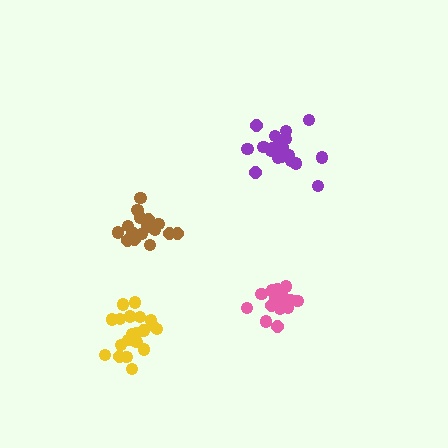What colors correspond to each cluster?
The clusters are colored: pink, yellow, brown, purple.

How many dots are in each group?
Group 1: 16 dots, Group 2: 21 dots, Group 3: 17 dots, Group 4: 20 dots (74 total).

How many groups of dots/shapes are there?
There are 4 groups.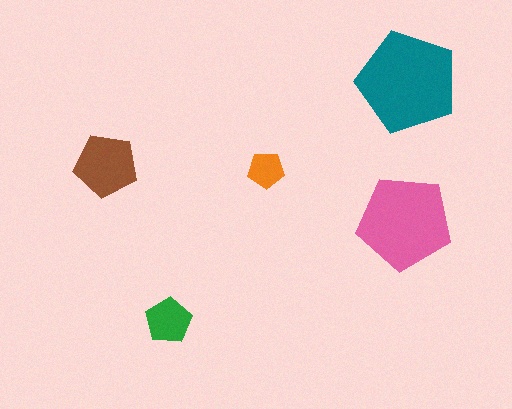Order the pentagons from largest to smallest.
the teal one, the pink one, the brown one, the green one, the orange one.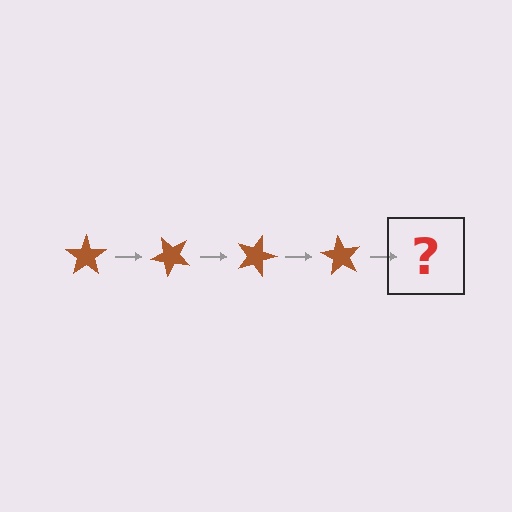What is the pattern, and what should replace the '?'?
The pattern is that the star rotates 45 degrees each step. The '?' should be a brown star rotated 180 degrees.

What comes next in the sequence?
The next element should be a brown star rotated 180 degrees.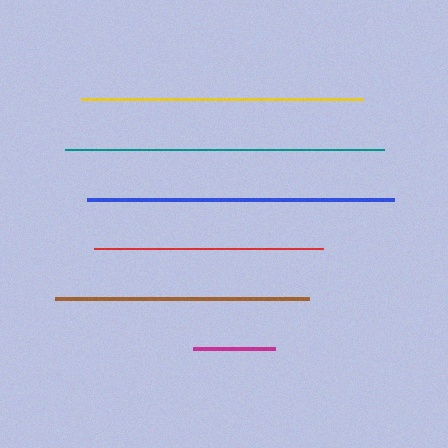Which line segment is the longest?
The teal line is the longest at approximately 319 pixels.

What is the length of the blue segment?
The blue segment is approximately 307 pixels long.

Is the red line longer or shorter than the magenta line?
The red line is longer than the magenta line.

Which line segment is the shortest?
The magenta line is the shortest at approximately 83 pixels.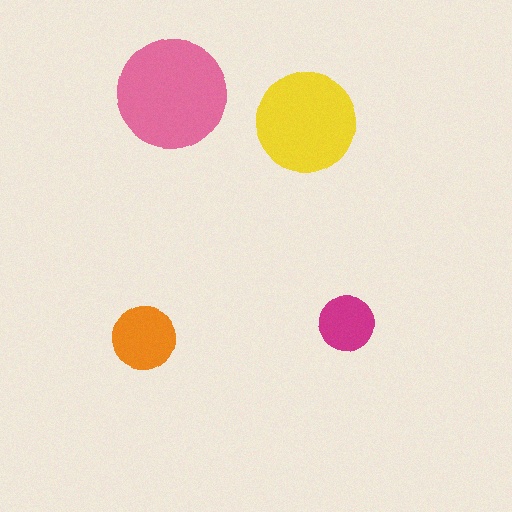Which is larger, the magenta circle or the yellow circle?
The yellow one.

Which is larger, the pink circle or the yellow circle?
The pink one.